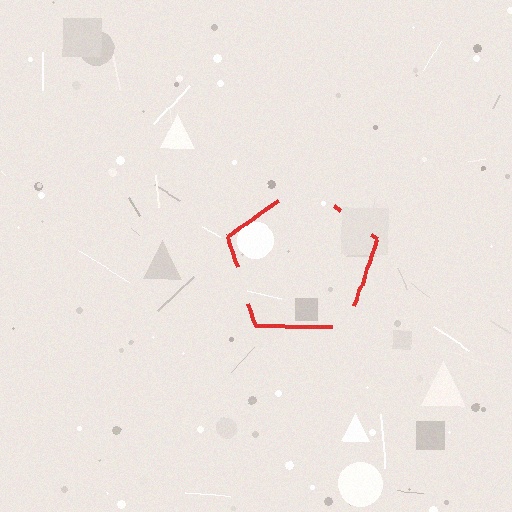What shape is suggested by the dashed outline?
The dashed outline suggests a pentagon.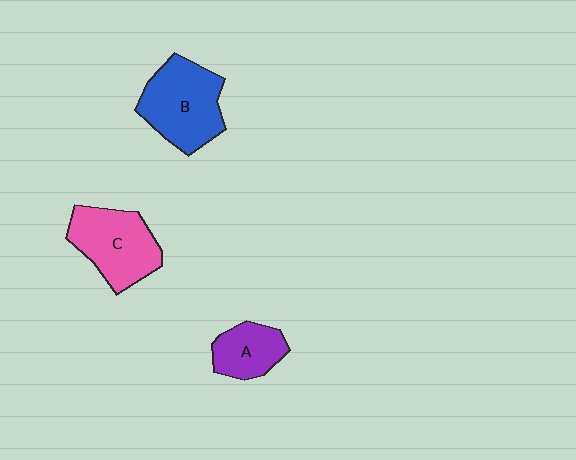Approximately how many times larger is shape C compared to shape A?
Approximately 1.6 times.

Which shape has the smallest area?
Shape A (purple).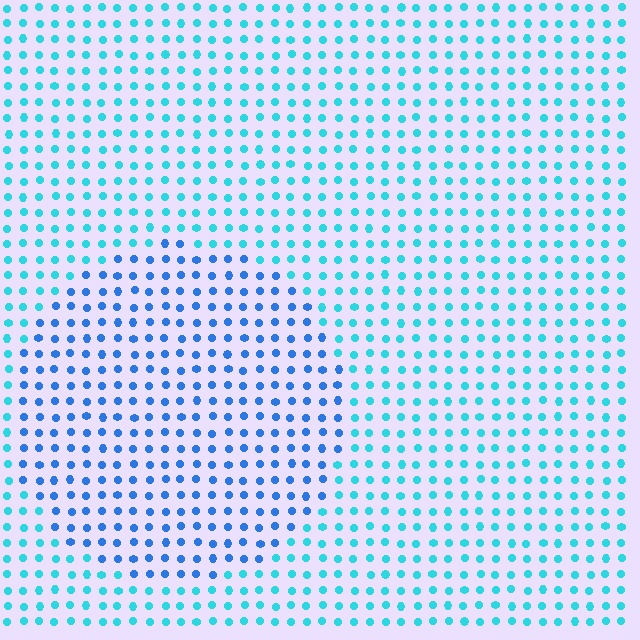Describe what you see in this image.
The image is filled with small cyan elements in a uniform arrangement. A circle-shaped region is visible where the elements are tinted to a slightly different hue, forming a subtle color boundary.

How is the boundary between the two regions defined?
The boundary is defined purely by a slight shift in hue (about 32 degrees). Spacing, size, and orientation are identical on both sides.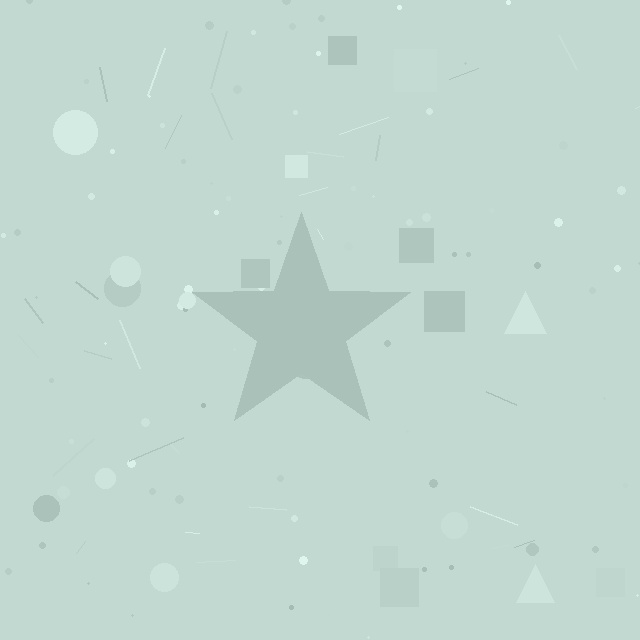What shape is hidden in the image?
A star is hidden in the image.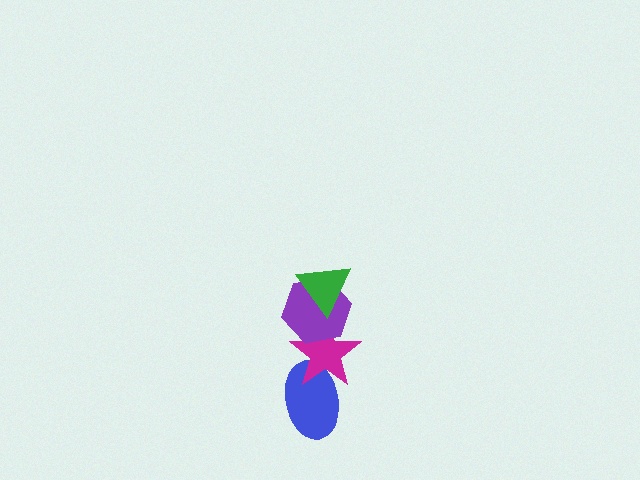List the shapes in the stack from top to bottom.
From top to bottom: the green triangle, the purple hexagon, the magenta star, the blue ellipse.